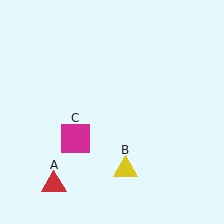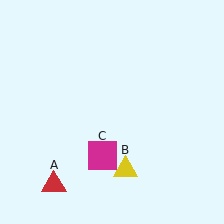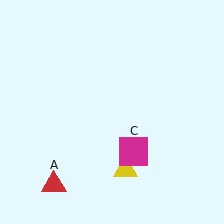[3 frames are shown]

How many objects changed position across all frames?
1 object changed position: magenta square (object C).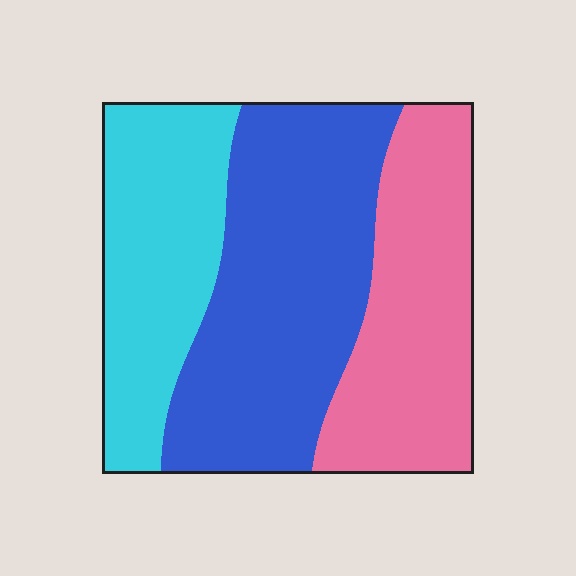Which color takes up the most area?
Blue, at roughly 40%.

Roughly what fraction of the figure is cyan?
Cyan covers about 25% of the figure.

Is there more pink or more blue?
Blue.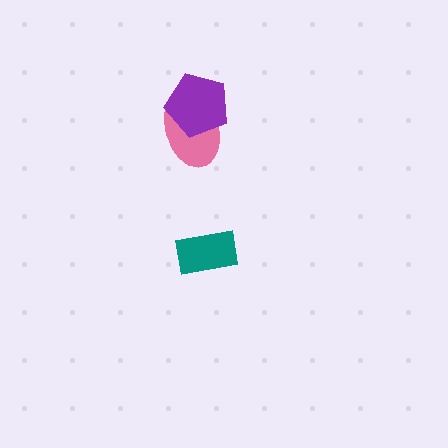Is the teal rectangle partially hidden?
No, no other shape covers it.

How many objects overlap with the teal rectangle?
0 objects overlap with the teal rectangle.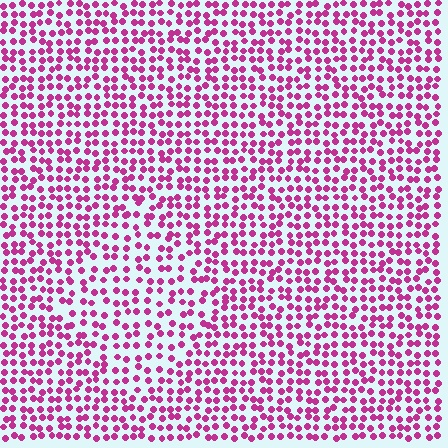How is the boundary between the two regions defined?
The boundary is defined by a change in element density (approximately 1.4x ratio). All elements are the same color, size, and shape.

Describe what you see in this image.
The image contains small magenta elements arranged at two different densities. A diamond-shaped region is visible where the elements are less densely packed than the surrounding area.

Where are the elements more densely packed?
The elements are more densely packed outside the diamond boundary.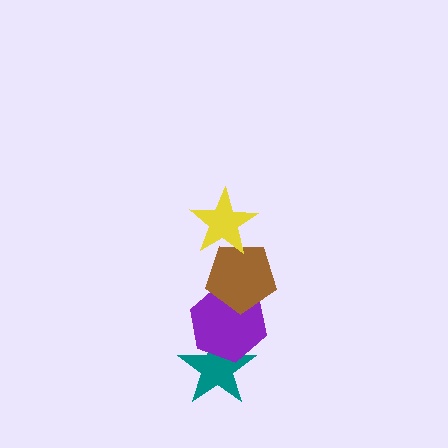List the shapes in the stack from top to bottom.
From top to bottom: the yellow star, the brown pentagon, the purple hexagon, the teal star.